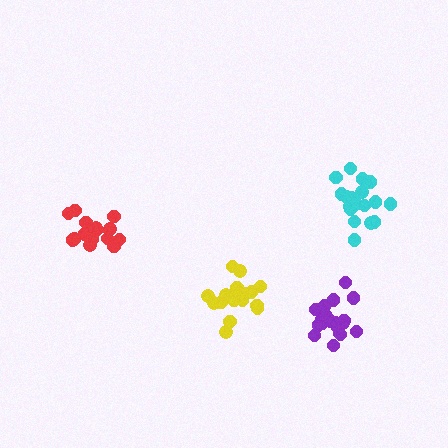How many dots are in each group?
Group 1: 18 dots, Group 2: 19 dots, Group 3: 19 dots, Group 4: 19 dots (75 total).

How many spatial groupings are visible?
There are 4 spatial groupings.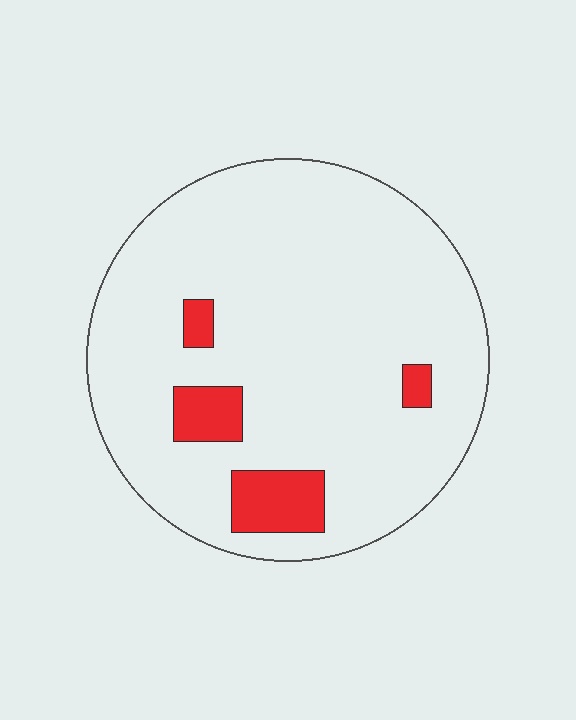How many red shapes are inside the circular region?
4.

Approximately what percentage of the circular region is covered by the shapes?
Approximately 10%.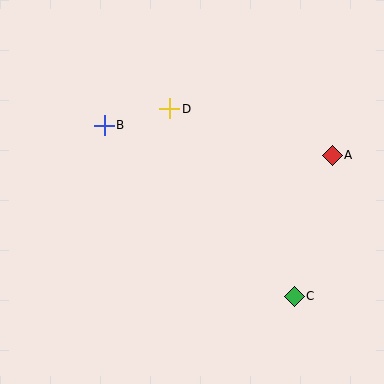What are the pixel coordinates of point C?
Point C is at (294, 296).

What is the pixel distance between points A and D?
The distance between A and D is 169 pixels.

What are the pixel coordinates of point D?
Point D is at (170, 109).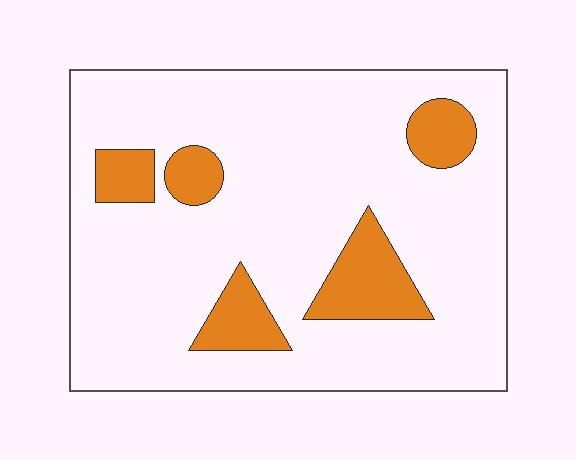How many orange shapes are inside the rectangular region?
5.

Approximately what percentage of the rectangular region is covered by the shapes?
Approximately 15%.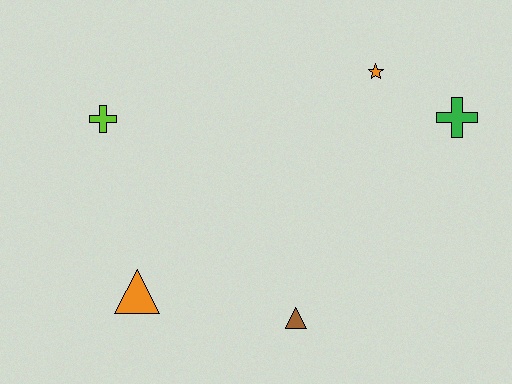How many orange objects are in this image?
There are 2 orange objects.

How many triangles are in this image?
There are 2 triangles.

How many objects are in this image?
There are 5 objects.